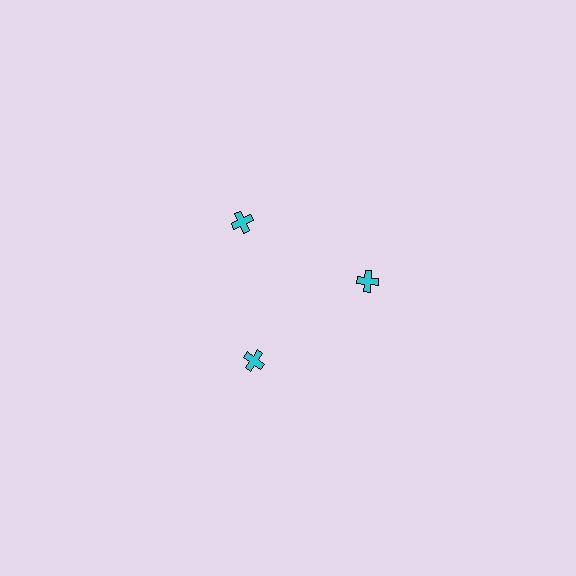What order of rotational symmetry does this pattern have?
This pattern has 3-fold rotational symmetry.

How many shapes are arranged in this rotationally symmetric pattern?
There are 3 shapes, arranged in 3 groups of 1.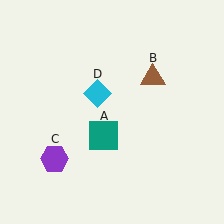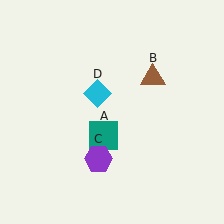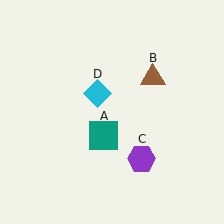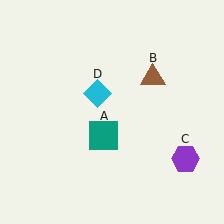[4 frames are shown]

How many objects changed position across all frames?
1 object changed position: purple hexagon (object C).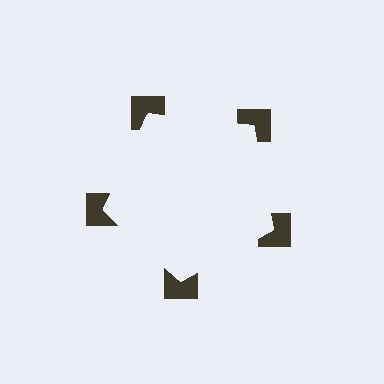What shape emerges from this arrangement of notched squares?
An illusory pentagon — its edges are inferred from the aligned wedge cuts in the notched squares, not physically drawn.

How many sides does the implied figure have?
5 sides.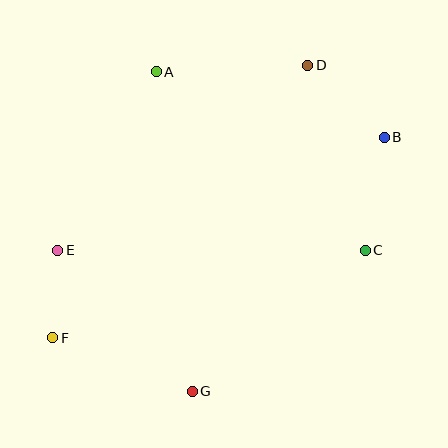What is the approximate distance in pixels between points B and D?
The distance between B and D is approximately 106 pixels.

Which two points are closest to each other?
Points E and F are closest to each other.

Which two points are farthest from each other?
Points B and F are farthest from each other.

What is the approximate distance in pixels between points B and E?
The distance between B and E is approximately 346 pixels.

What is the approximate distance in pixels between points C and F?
The distance between C and F is approximately 325 pixels.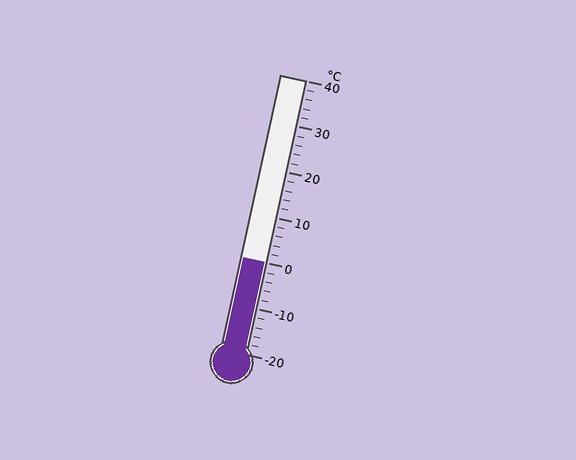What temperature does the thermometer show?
The thermometer shows approximately 0°C.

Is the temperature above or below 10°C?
The temperature is below 10°C.